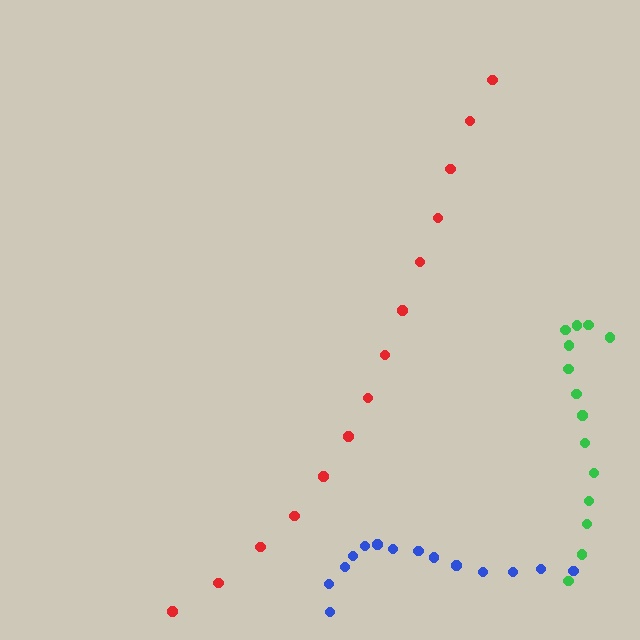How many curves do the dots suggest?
There are 3 distinct paths.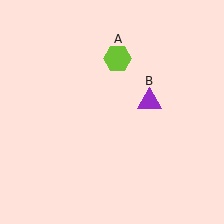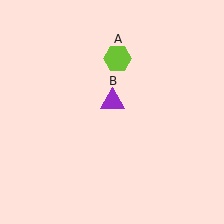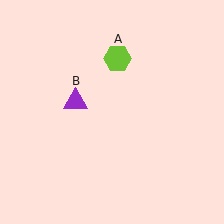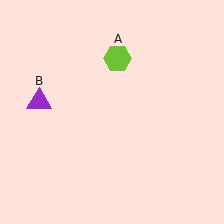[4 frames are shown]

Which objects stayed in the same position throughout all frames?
Lime hexagon (object A) remained stationary.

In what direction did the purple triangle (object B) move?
The purple triangle (object B) moved left.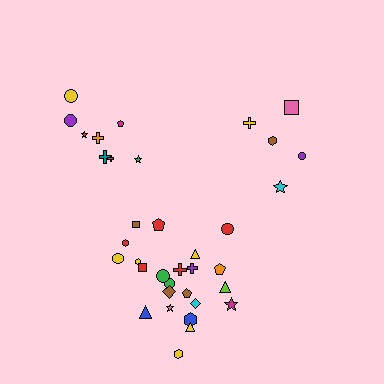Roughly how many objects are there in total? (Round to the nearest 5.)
Roughly 35 objects in total.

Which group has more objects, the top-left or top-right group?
The top-left group.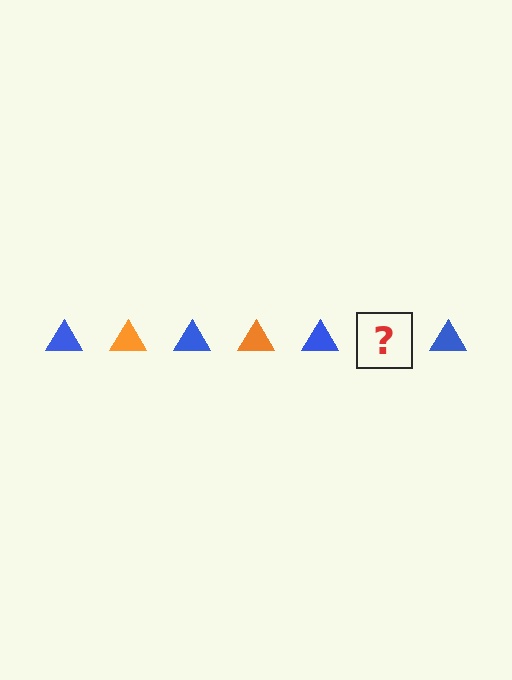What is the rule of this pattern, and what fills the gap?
The rule is that the pattern cycles through blue, orange triangles. The gap should be filled with an orange triangle.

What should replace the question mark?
The question mark should be replaced with an orange triangle.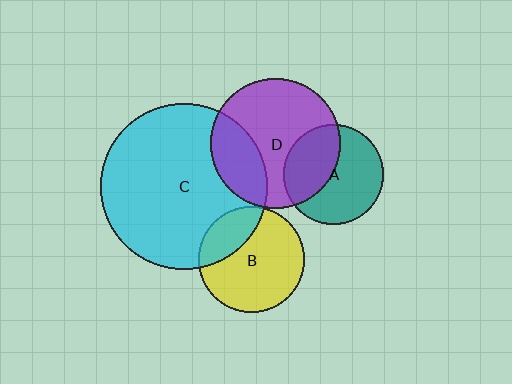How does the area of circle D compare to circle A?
Approximately 1.7 times.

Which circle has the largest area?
Circle C (cyan).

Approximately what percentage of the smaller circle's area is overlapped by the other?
Approximately 40%.